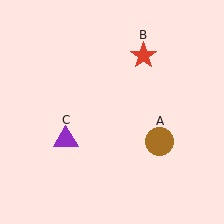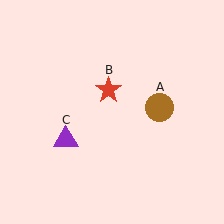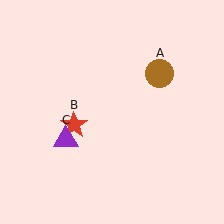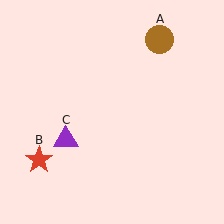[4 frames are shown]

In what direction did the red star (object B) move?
The red star (object B) moved down and to the left.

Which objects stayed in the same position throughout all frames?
Purple triangle (object C) remained stationary.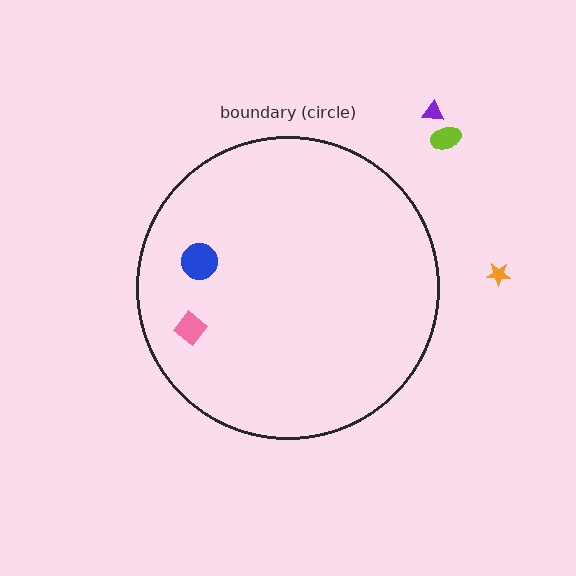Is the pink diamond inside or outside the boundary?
Inside.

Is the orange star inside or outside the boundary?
Outside.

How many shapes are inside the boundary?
2 inside, 3 outside.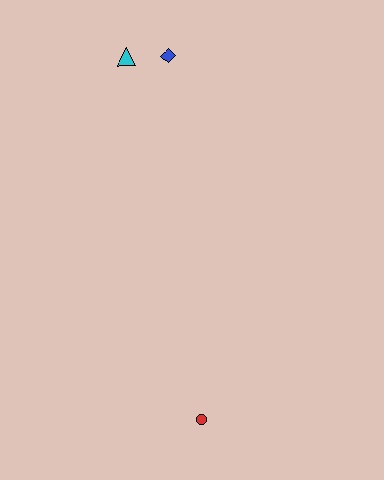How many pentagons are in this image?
There are no pentagons.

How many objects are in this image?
There are 3 objects.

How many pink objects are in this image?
There are no pink objects.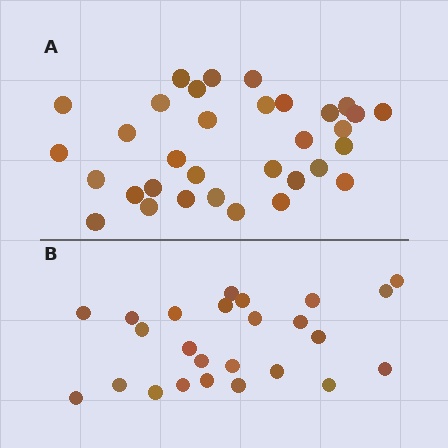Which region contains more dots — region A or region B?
Region A (the top region) has more dots.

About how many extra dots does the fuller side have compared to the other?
Region A has roughly 8 or so more dots than region B.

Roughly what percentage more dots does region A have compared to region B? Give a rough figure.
About 30% more.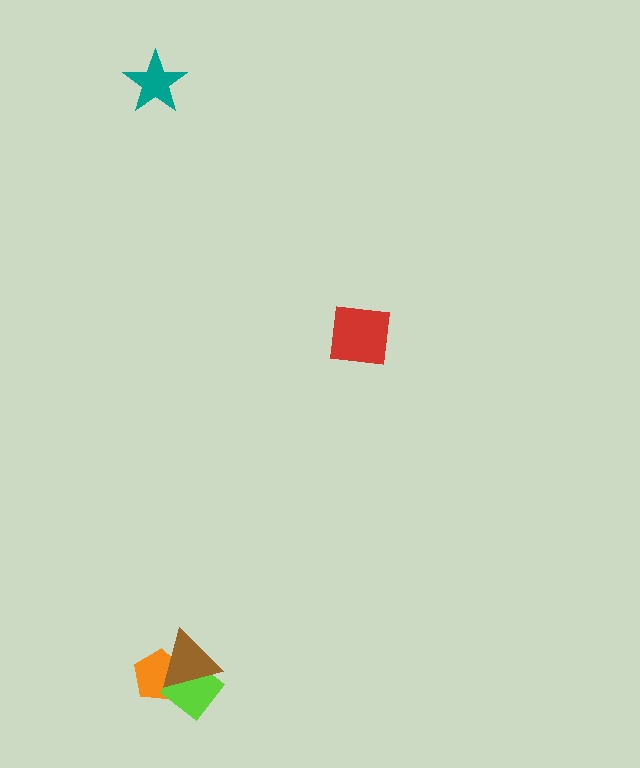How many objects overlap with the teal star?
0 objects overlap with the teal star.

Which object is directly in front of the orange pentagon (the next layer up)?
The lime diamond is directly in front of the orange pentagon.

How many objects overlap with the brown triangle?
2 objects overlap with the brown triangle.